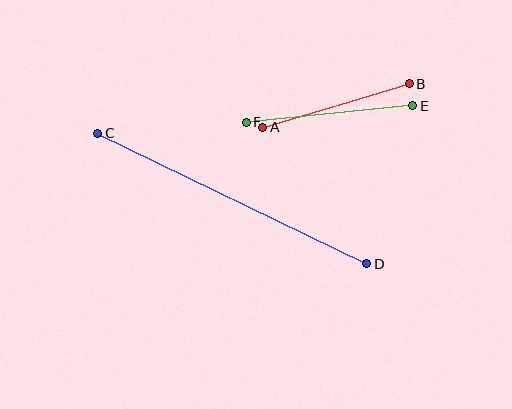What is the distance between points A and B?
The distance is approximately 153 pixels.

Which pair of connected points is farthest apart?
Points C and D are farthest apart.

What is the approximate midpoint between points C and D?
The midpoint is at approximately (232, 199) pixels.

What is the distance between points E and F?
The distance is approximately 167 pixels.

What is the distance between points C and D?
The distance is approximately 299 pixels.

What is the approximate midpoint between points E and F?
The midpoint is at approximately (329, 114) pixels.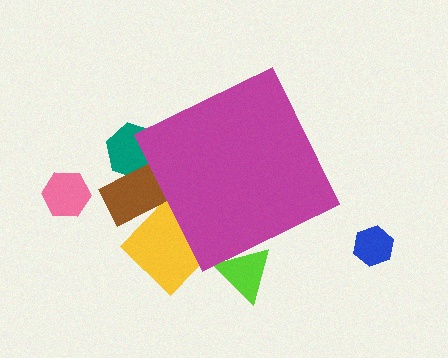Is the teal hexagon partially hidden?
Yes, the teal hexagon is partially hidden behind the magenta diamond.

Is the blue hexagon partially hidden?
No, the blue hexagon is fully visible.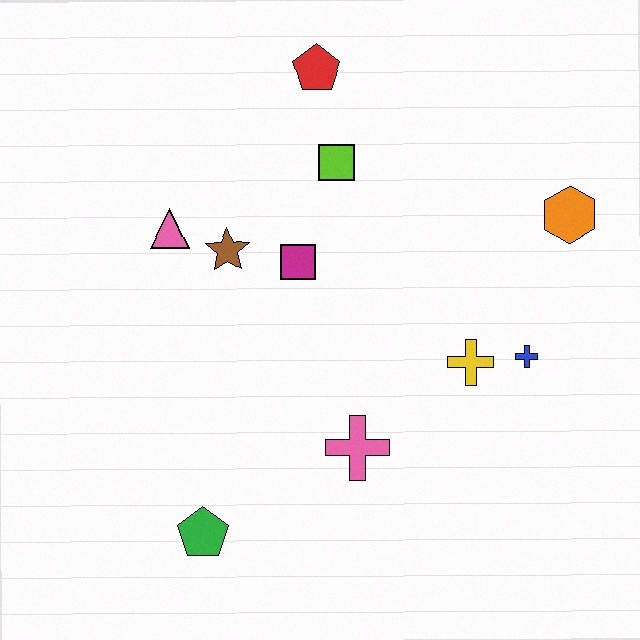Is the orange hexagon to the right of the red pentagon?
Yes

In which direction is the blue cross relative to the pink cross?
The blue cross is to the right of the pink cross.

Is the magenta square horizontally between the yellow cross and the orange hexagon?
No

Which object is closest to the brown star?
The pink triangle is closest to the brown star.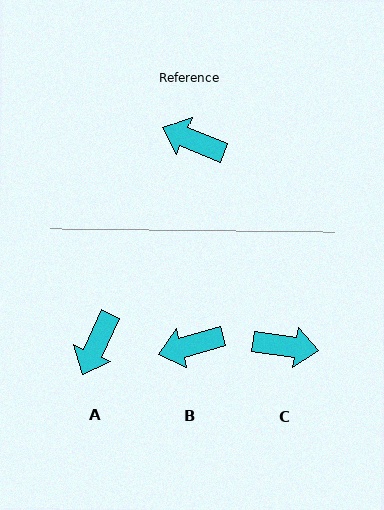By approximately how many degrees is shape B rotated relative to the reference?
Approximately 38 degrees counter-clockwise.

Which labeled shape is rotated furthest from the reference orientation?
C, about 165 degrees away.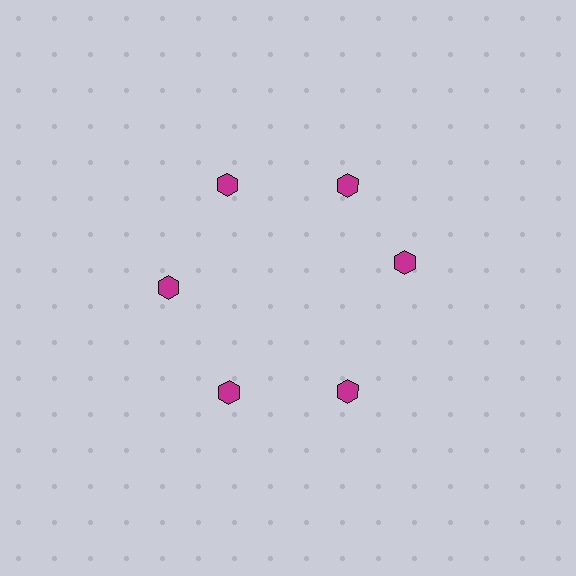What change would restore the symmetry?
The symmetry would be restored by rotating it back into even spacing with its neighbors so that all 6 hexagons sit at equal angles and equal distance from the center.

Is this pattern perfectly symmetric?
No. The 6 magenta hexagons are arranged in a ring, but one element near the 3 o'clock position is rotated out of alignment along the ring, breaking the 6-fold rotational symmetry.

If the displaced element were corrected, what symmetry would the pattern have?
It would have 6-fold rotational symmetry — the pattern would map onto itself every 60 degrees.